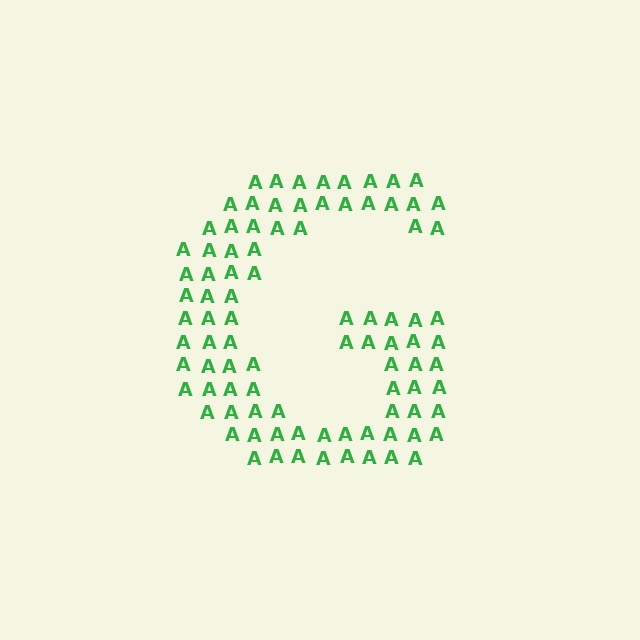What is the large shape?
The large shape is the letter G.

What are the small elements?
The small elements are letter A's.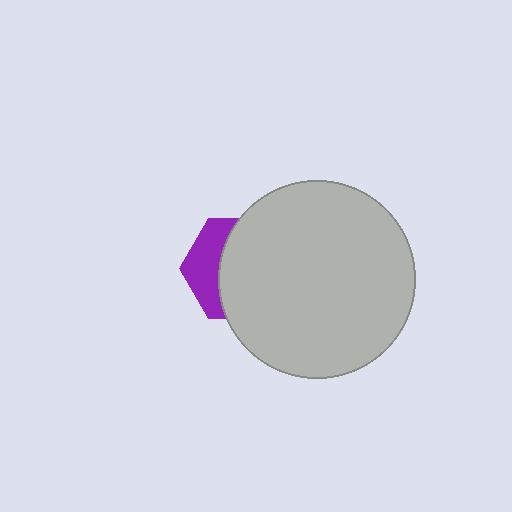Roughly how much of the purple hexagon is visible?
A small part of it is visible (roughly 34%).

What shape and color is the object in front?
The object in front is a light gray circle.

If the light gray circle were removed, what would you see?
You would see the complete purple hexagon.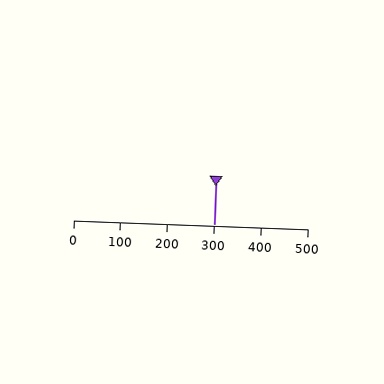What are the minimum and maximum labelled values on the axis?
The axis runs from 0 to 500.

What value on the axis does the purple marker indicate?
The marker indicates approximately 300.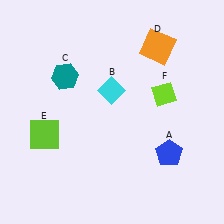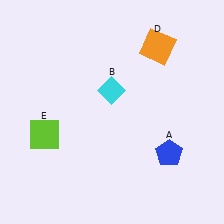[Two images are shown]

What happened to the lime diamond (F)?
The lime diamond (F) was removed in Image 2. It was in the top-right area of Image 1.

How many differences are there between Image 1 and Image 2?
There are 2 differences between the two images.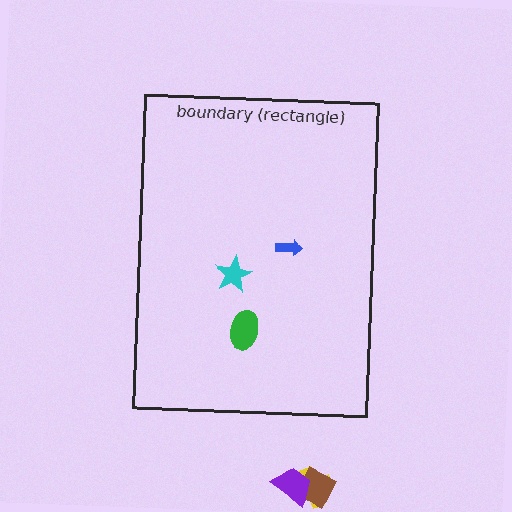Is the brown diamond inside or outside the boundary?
Outside.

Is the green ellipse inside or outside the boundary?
Inside.